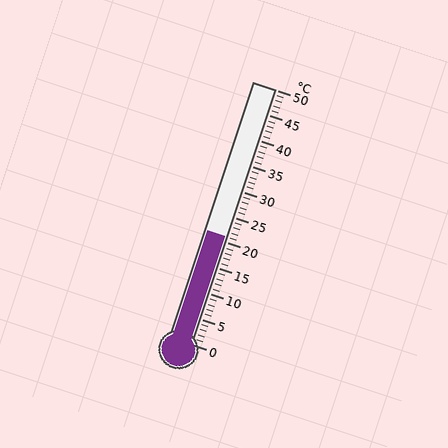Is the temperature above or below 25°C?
The temperature is below 25°C.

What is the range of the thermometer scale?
The thermometer scale ranges from 0°C to 50°C.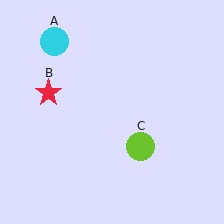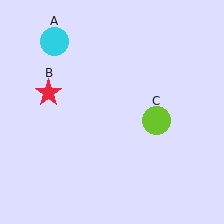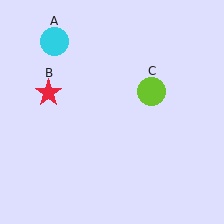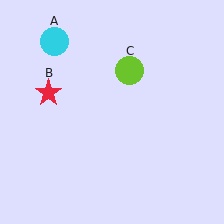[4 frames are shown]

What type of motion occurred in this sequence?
The lime circle (object C) rotated counterclockwise around the center of the scene.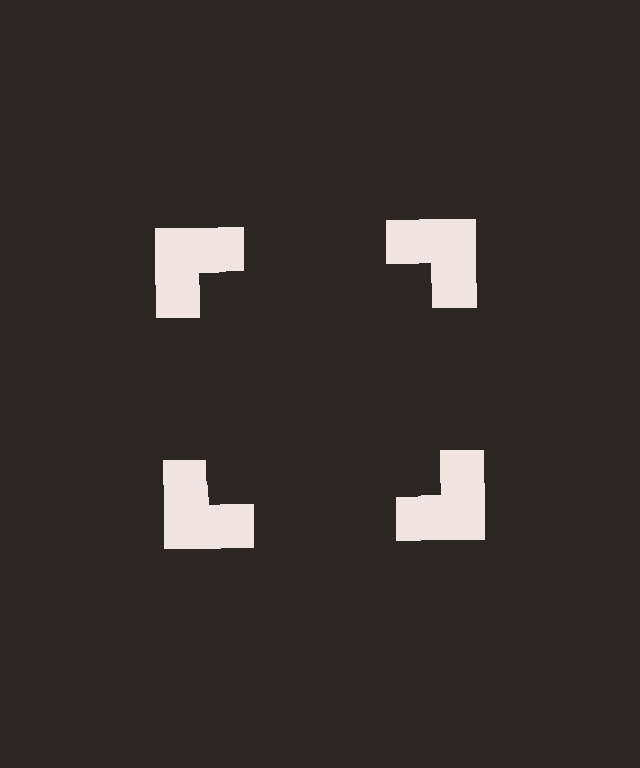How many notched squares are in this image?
There are 4 — one at each vertex of the illusory square.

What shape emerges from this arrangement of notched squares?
An illusory square — its edges are inferred from the aligned wedge cuts in the notched squares, not physically drawn.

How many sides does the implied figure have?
4 sides.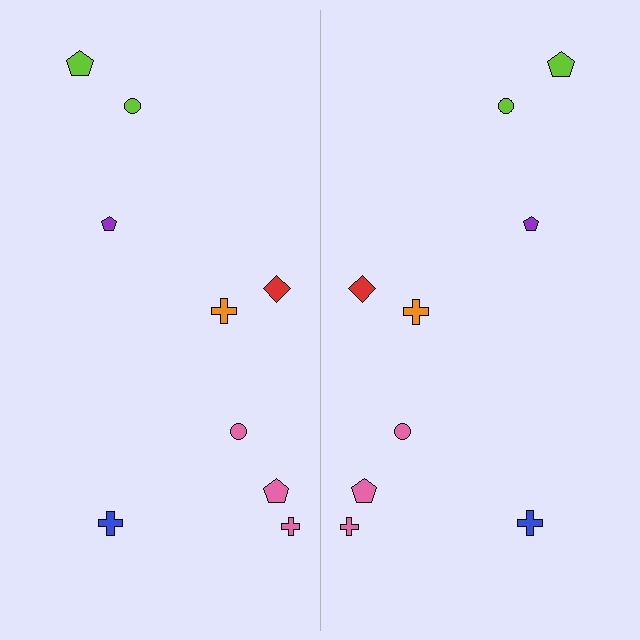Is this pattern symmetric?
Yes, this pattern has bilateral (reflection) symmetry.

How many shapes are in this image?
There are 18 shapes in this image.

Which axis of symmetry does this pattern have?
The pattern has a vertical axis of symmetry running through the center of the image.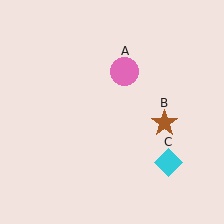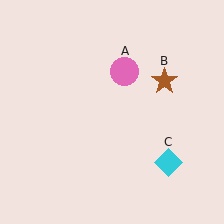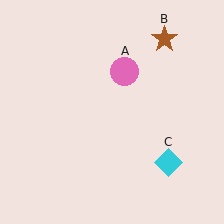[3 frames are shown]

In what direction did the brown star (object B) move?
The brown star (object B) moved up.